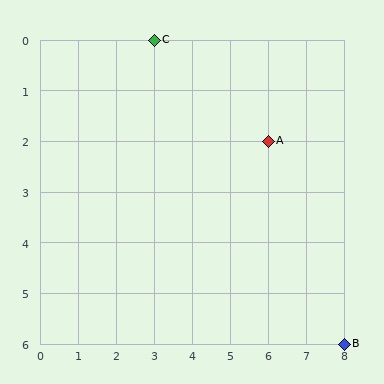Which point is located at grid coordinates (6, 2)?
Point A is at (6, 2).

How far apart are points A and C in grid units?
Points A and C are 3 columns and 2 rows apart (about 3.6 grid units diagonally).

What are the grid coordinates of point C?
Point C is at grid coordinates (3, 0).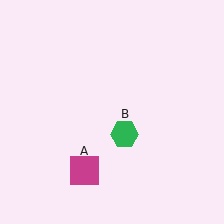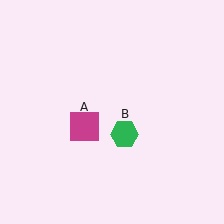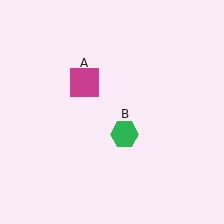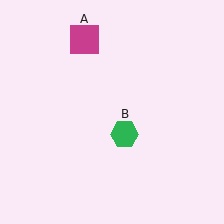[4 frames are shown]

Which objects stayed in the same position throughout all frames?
Green hexagon (object B) remained stationary.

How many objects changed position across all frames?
1 object changed position: magenta square (object A).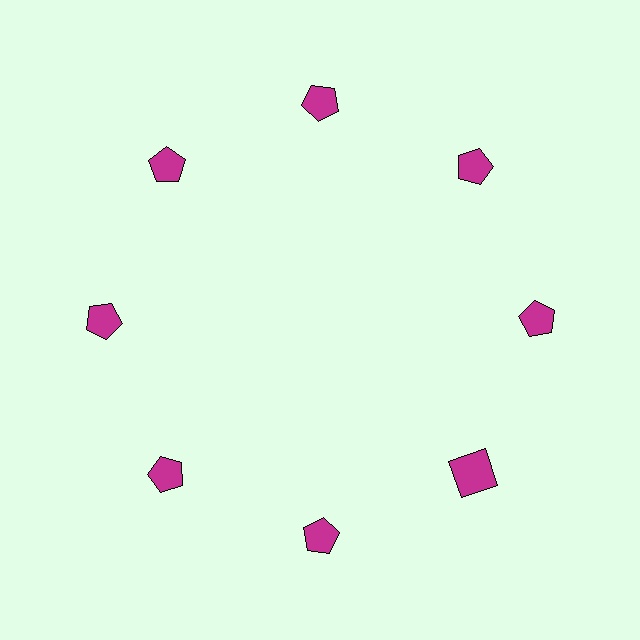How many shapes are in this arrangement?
There are 8 shapes arranged in a ring pattern.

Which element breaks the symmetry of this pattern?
The magenta square at roughly the 4 o'clock position breaks the symmetry. All other shapes are magenta pentagons.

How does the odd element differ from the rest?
It has a different shape: square instead of pentagon.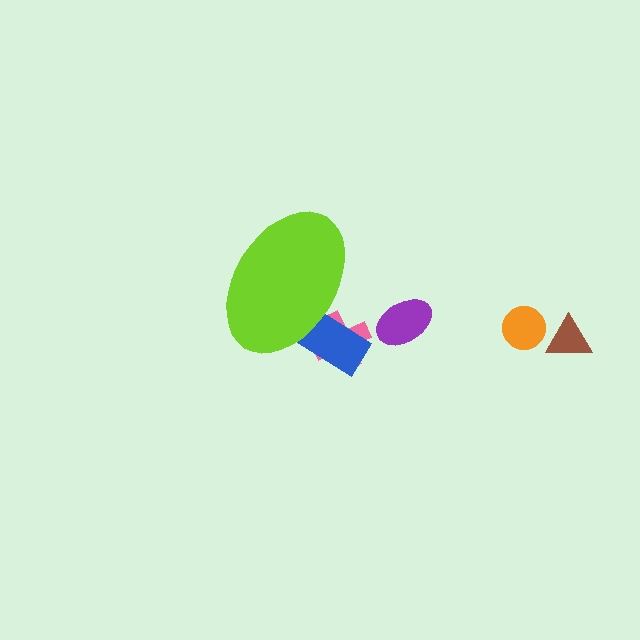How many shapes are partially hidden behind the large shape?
2 shapes are partially hidden.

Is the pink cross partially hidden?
Yes, the pink cross is partially hidden behind the lime ellipse.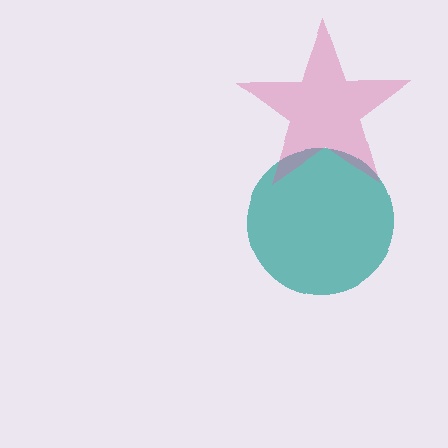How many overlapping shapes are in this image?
There are 2 overlapping shapes in the image.